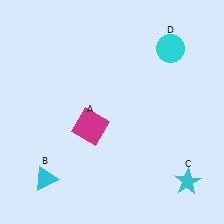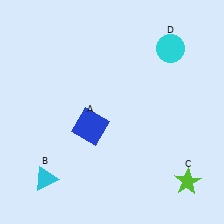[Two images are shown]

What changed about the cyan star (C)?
In Image 1, C is cyan. In Image 2, it changed to lime.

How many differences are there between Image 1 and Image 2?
There are 2 differences between the two images.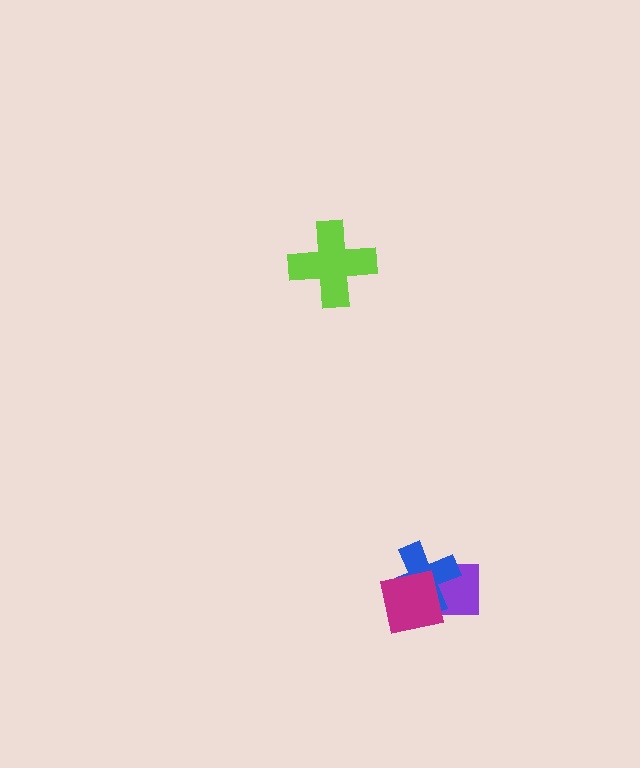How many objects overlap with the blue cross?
2 objects overlap with the blue cross.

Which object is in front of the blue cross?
The magenta square is in front of the blue cross.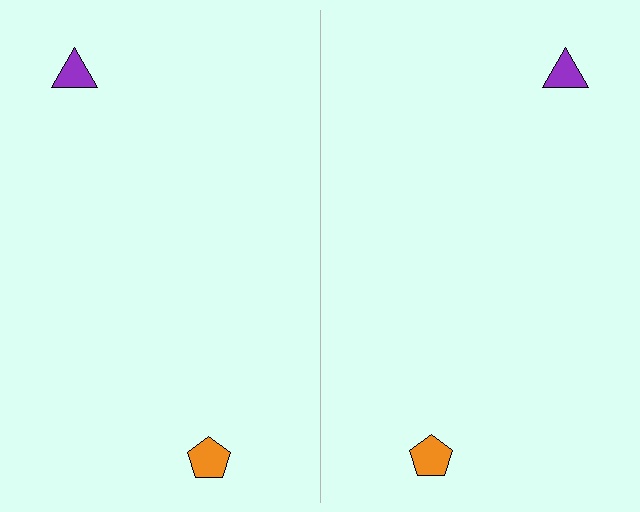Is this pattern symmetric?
Yes, this pattern has bilateral (reflection) symmetry.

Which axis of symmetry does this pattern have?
The pattern has a vertical axis of symmetry running through the center of the image.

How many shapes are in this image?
There are 4 shapes in this image.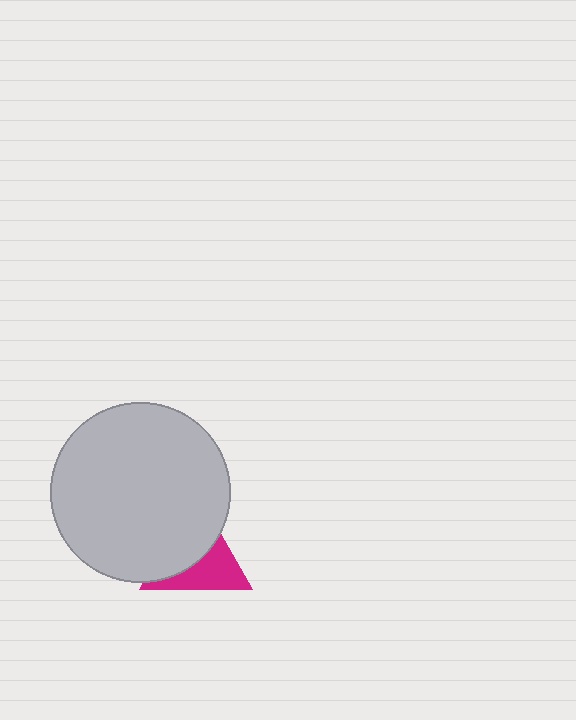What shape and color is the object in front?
The object in front is a light gray circle.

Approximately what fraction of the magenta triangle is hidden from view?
Roughly 55% of the magenta triangle is hidden behind the light gray circle.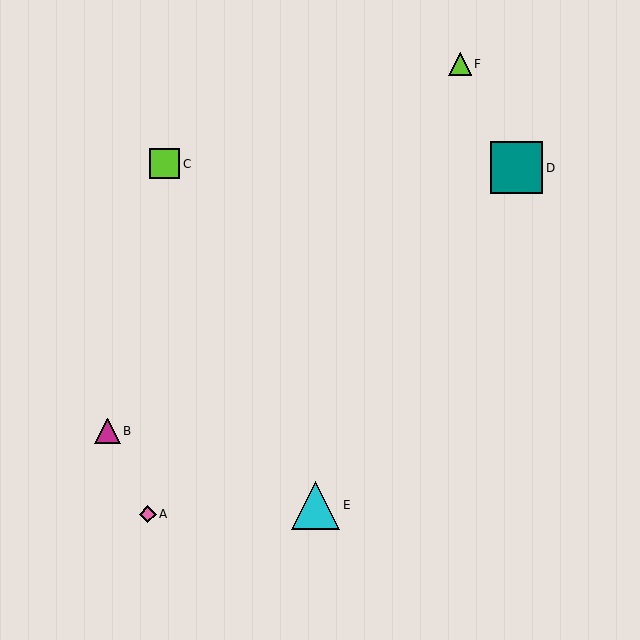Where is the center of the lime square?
The center of the lime square is at (165, 164).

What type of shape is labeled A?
Shape A is a pink diamond.